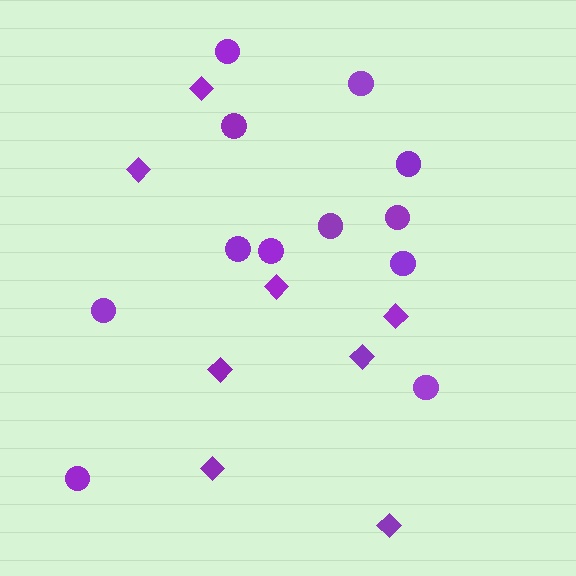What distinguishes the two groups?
There are 2 groups: one group of circles (12) and one group of diamonds (8).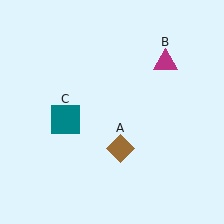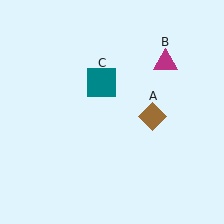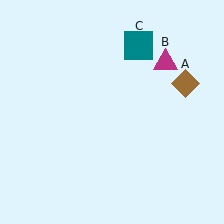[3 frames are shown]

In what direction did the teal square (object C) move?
The teal square (object C) moved up and to the right.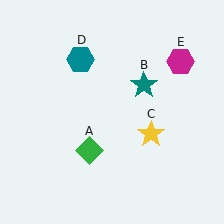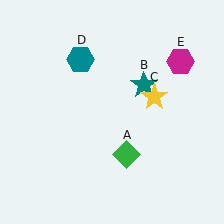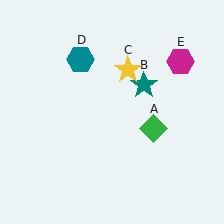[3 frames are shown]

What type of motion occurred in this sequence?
The green diamond (object A), yellow star (object C) rotated counterclockwise around the center of the scene.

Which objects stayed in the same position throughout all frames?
Teal star (object B) and teal hexagon (object D) and magenta hexagon (object E) remained stationary.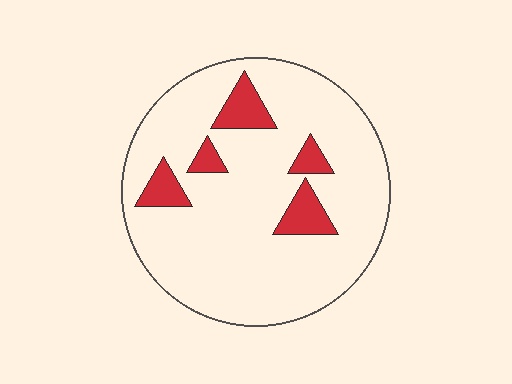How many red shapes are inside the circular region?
5.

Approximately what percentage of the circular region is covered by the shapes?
Approximately 15%.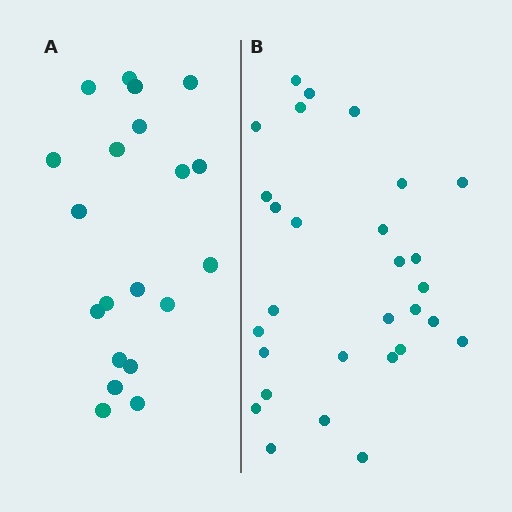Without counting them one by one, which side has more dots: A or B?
Region B (the right region) has more dots.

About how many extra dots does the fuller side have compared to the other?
Region B has roughly 8 or so more dots than region A.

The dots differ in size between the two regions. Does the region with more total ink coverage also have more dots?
No. Region A has more total ink coverage because its dots are larger, but region B actually contains more individual dots. Total area can be misleading — the number of items is what matters here.